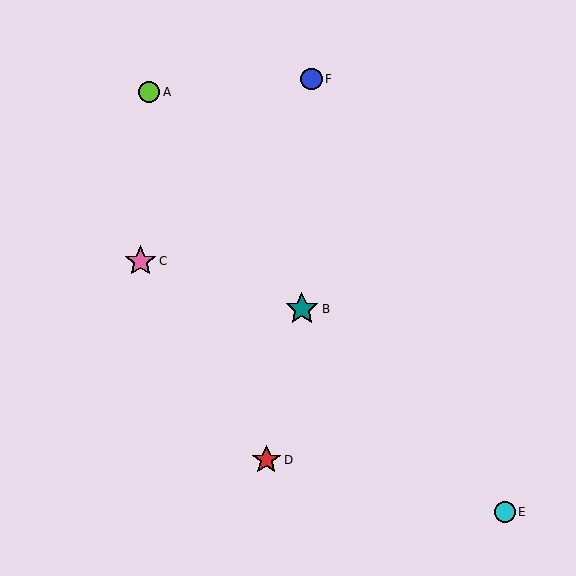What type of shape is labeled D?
Shape D is a red star.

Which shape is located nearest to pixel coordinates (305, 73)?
The blue circle (labeled F) at (311, 79) is nearest to that location.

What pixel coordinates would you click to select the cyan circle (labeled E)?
Click at (505, 512) to select the cyan circle E.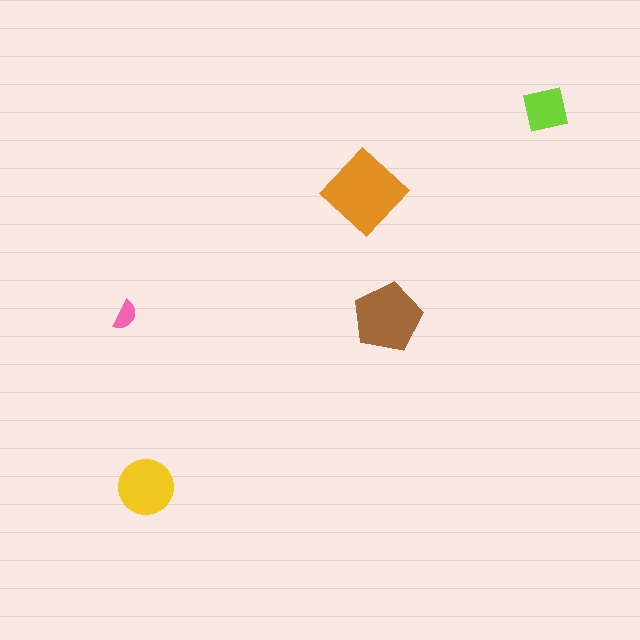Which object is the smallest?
The pink semicircle.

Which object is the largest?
The orange diamond.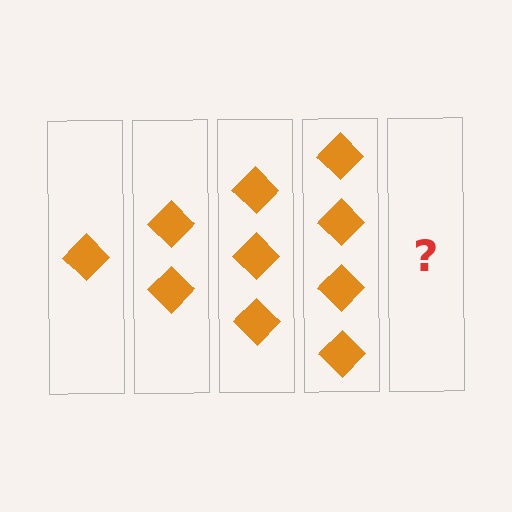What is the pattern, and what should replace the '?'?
The pattern is that each step adds one more diamond. The '?' should be 5 diamonds.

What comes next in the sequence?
The next element should be 5 diamonds.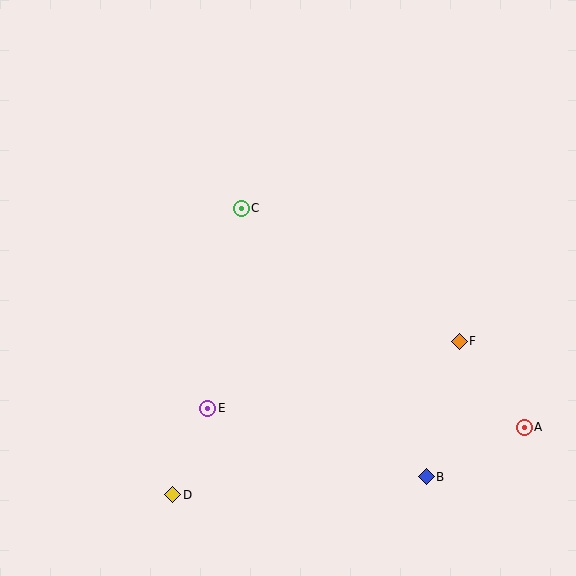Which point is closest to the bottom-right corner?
Point A is closest to the bottom-right corner.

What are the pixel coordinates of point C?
Point C is at (241, 208).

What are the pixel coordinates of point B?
Point B is at (426, 477).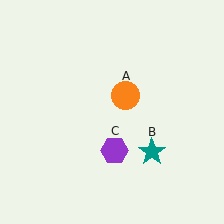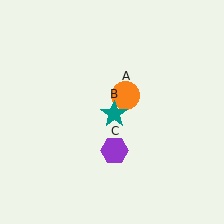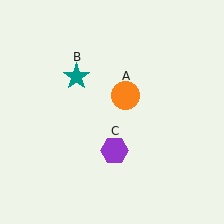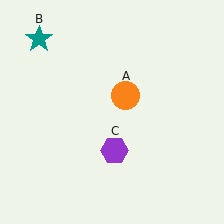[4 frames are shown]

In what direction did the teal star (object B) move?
The teal star (object B) moved up and to the left.